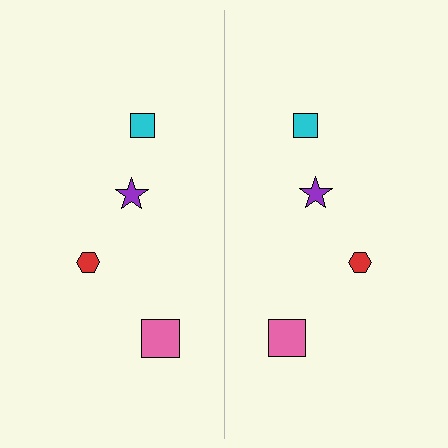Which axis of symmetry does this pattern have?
The pattern has a vertical axis of symmetry running through the center of the image.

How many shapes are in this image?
There are 8 shapes in this image.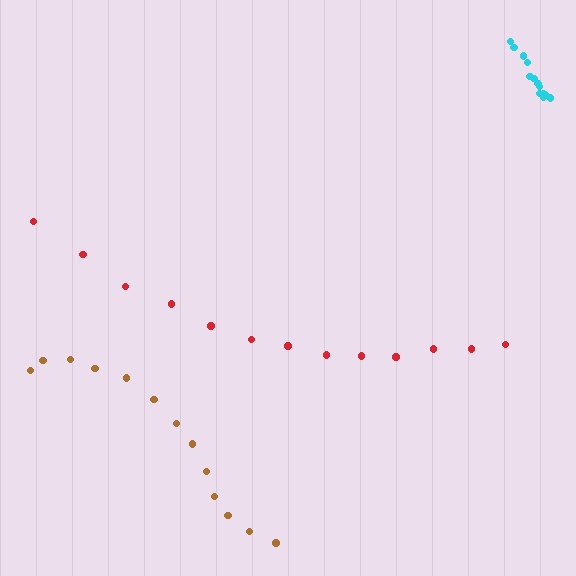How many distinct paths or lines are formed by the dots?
There are 3 distinct paths.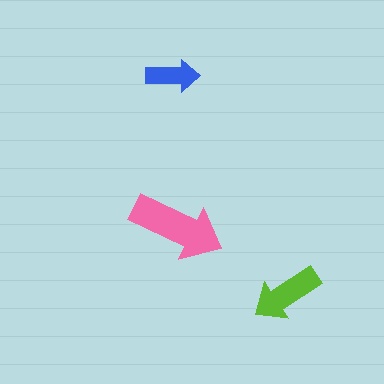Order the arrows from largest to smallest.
the pink one, the lime one, the blue one.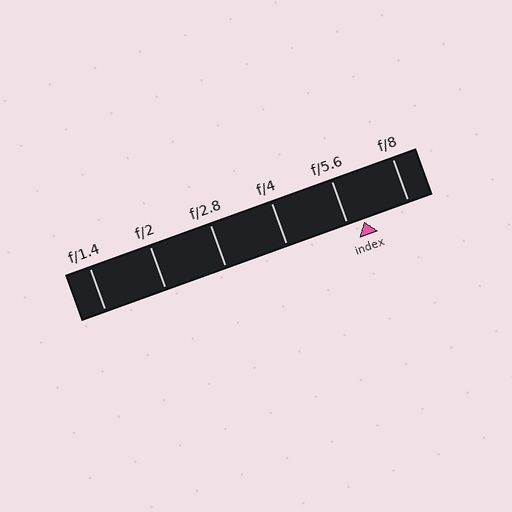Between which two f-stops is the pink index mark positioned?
The index mark is between f/5.6 and f/8.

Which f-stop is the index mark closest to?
The index mark is closest to f/5.6.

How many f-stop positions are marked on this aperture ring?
There are 6 f-stop positions marked.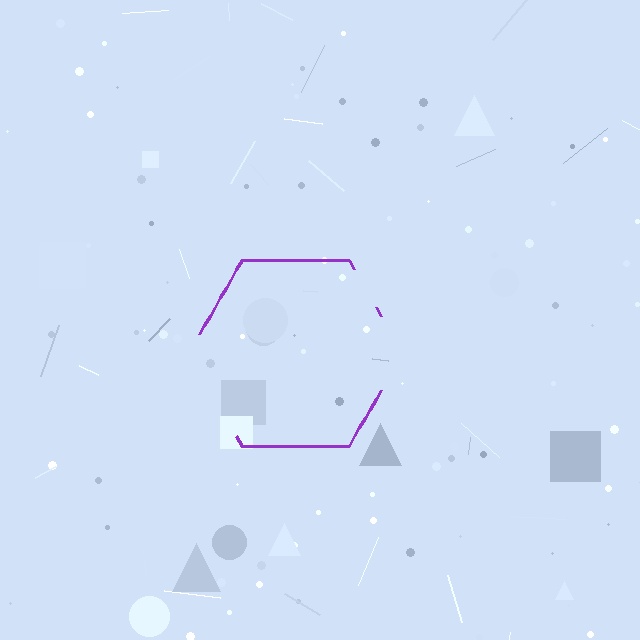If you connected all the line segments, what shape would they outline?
They would outline a hexagon.